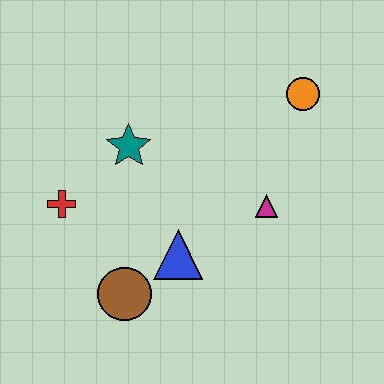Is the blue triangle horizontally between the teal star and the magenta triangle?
Yes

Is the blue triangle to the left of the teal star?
No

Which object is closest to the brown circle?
The blue triangle is closest to the brown circle.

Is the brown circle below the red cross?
Yes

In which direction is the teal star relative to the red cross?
The teal star is to the right of the red cross.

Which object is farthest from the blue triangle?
The orange circle is farthest from the blue triangle.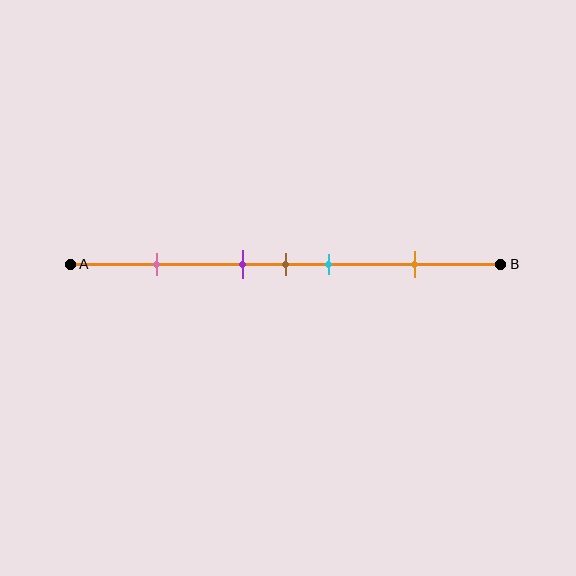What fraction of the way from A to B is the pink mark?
The pink mark is approximately 20% (0.2) of the way from A to B.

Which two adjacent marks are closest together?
The purple and brown marks are the closest adjacent pair.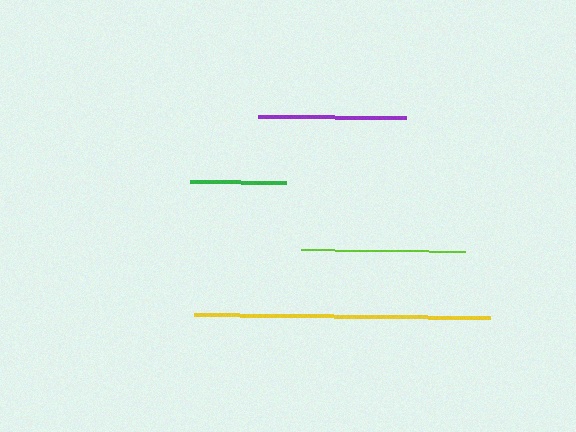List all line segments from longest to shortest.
From longest to shortest: yellow, lime, purple, green.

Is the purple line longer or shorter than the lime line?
The lime line is longer than the purple line.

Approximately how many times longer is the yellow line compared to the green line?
The yellow line is approximately 3.1 times the length of the green line.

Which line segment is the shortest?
The green line is the shortest at approximately 96 pixels.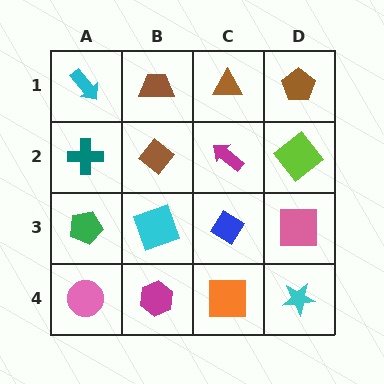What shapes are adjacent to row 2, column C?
A brown triangle (row 1, column C), a blue diamond (row 3, column C), a brown diamond (row 2, column B), a lime diamond (row 2, column D).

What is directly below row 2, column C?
A blue diamond.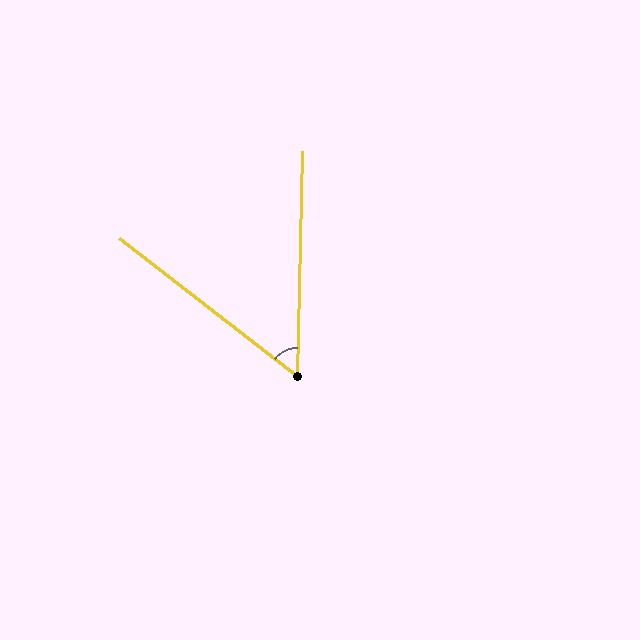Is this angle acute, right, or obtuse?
It is acute.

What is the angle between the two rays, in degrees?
Approximately 54 degrees.